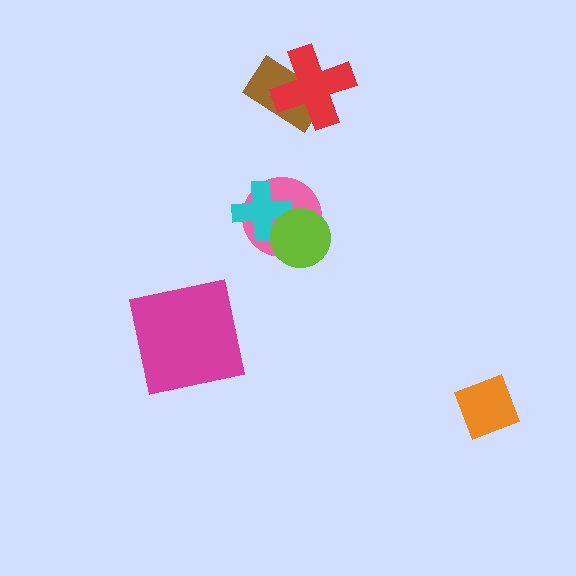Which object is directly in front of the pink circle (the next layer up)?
The cyan cross is directly in front of the pink circle.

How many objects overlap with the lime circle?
2 objects overlap with the lime circle.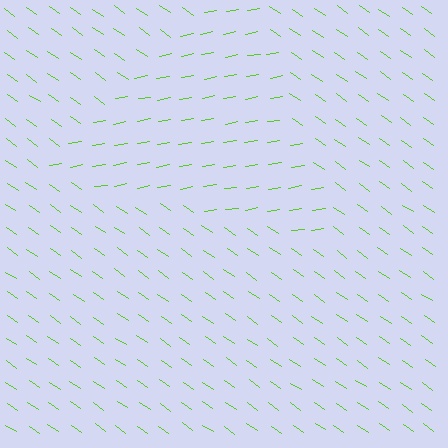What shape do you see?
I see a triangle.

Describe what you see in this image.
The image is filled with small lime line segments. A triangle region in the image has lines oriented differently from the surrounding lines, creating a visible texture boundary.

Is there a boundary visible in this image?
Yes, there is a texture boundary formed by a change in line orientation.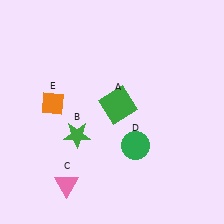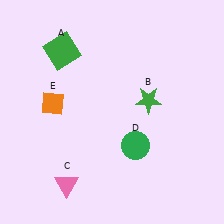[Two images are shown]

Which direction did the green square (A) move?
The green square (A) moved left.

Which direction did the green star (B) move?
The green star (B) moved right.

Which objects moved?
The objects that moved are: the green square (A), the green star (B).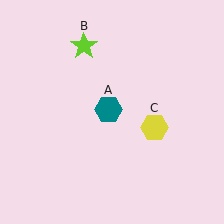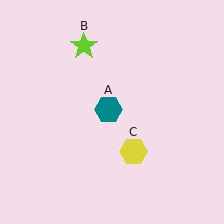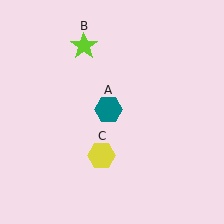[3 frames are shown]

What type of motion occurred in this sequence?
The yellow hexagon (object C) rotated clockwise around the center of the scene.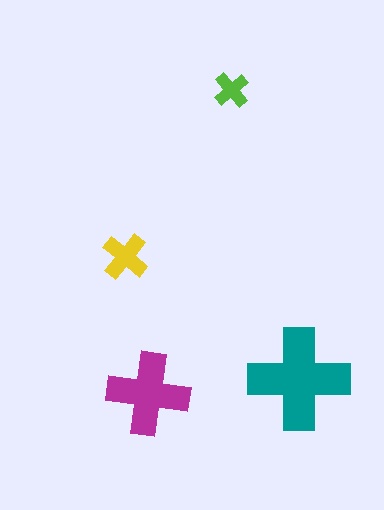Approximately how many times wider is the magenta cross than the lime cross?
About 2.5 times wider.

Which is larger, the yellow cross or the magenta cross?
The magenta one.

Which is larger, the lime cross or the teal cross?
The teal one.